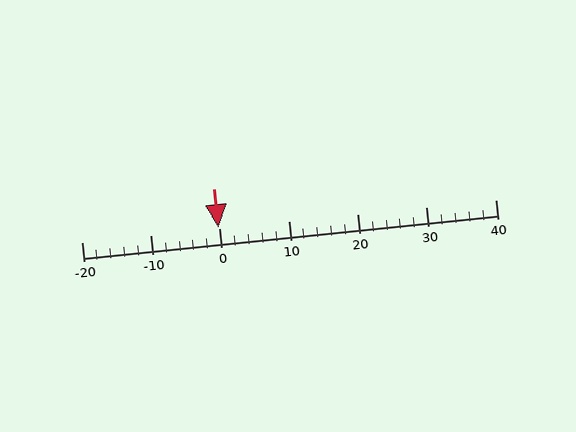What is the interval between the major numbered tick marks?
The major tick marks are spaced 10 units apart.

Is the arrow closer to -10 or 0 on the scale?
The arrow is closer to 0.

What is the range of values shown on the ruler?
The ruler shows values from -20 to 40.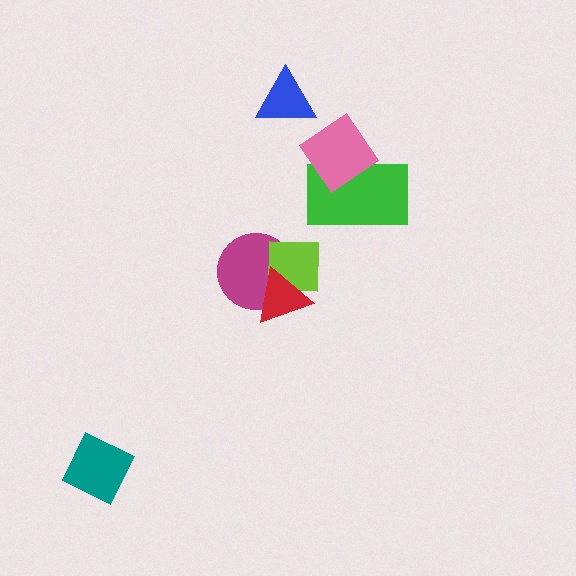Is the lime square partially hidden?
Yes, it is partially covered by another shape.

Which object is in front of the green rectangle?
The pink diamond is in front of the green rectangle.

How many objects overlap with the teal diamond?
0 objects overlap with the teal diamond.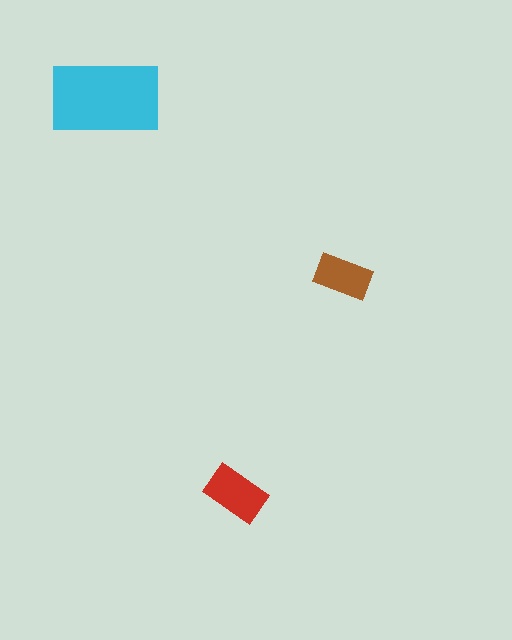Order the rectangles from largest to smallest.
the cyan one, the red one, the brown one.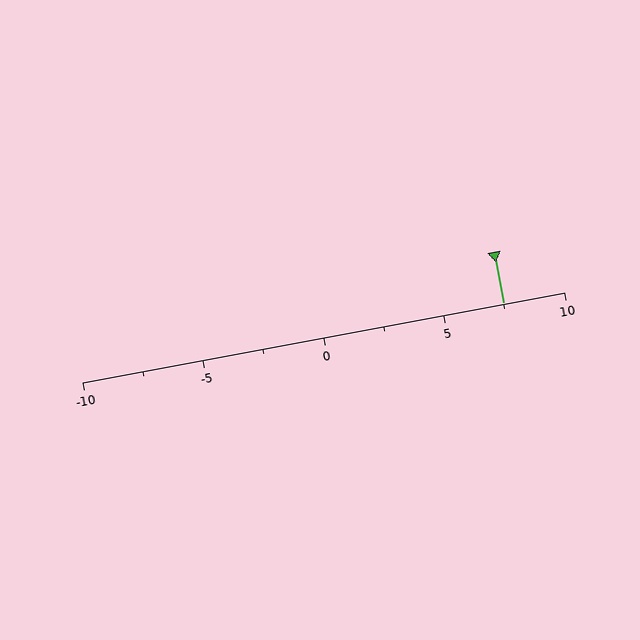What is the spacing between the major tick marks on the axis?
The major ticks are spaced 5 apart.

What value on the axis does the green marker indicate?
The marker indicates approximately 7.5.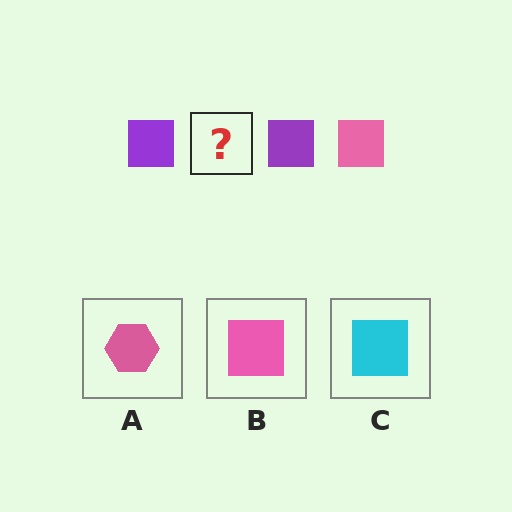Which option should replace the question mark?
Option B.